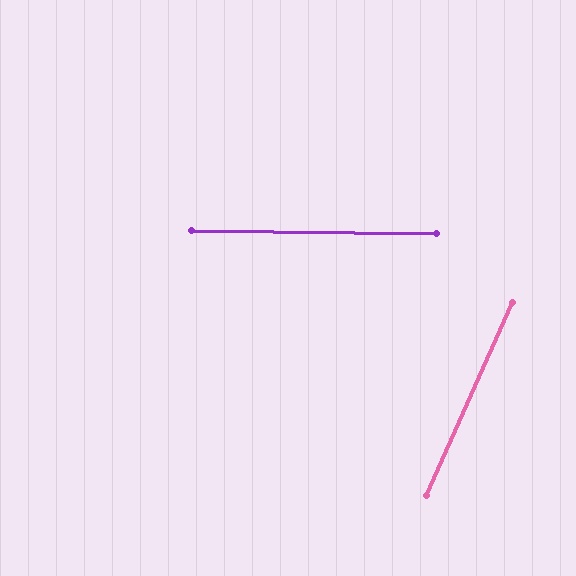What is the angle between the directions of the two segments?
Approximately 67 degrees.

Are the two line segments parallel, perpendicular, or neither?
Neither parallel nor perpendicular — they differ by about 67°.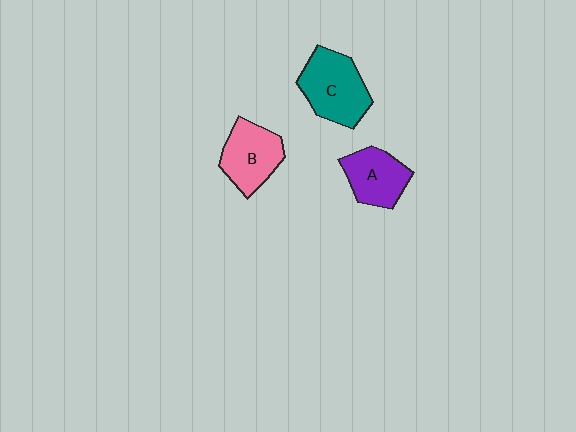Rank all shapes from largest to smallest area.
From largest to smallest: C (teal), B (pink), A (purple).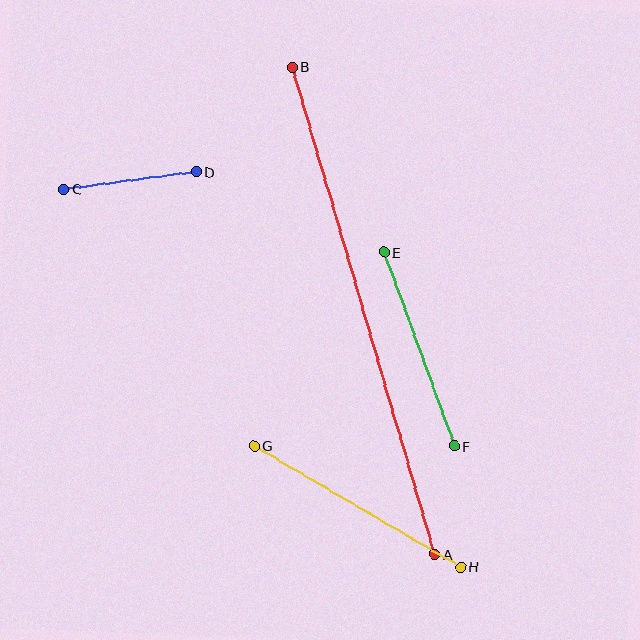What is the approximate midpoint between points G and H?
The midpoint is at approximately (358, 506) pixels.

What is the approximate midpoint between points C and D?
The midpoint is at approximately (130, 181) pixels.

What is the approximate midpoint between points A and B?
The midpoint is at approximately (363, 311) pixels.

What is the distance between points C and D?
The distance is approximately 133 pixels.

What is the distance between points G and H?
The distance is approximately 239 pixels.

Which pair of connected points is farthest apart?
Points A and B are farthest apart.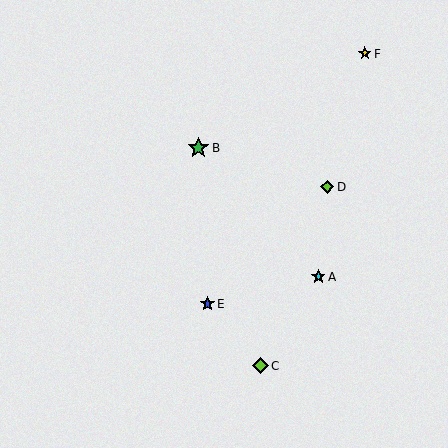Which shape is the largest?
The green star (labeled B) is the largest.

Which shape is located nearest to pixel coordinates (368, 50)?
The yellow star (labeled F) at (365, 54) is nearest to that location.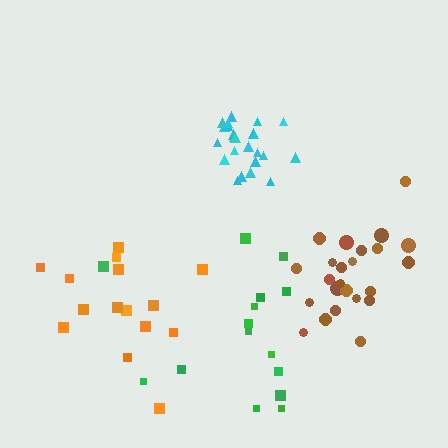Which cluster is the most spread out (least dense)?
Green.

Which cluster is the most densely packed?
Cyan.